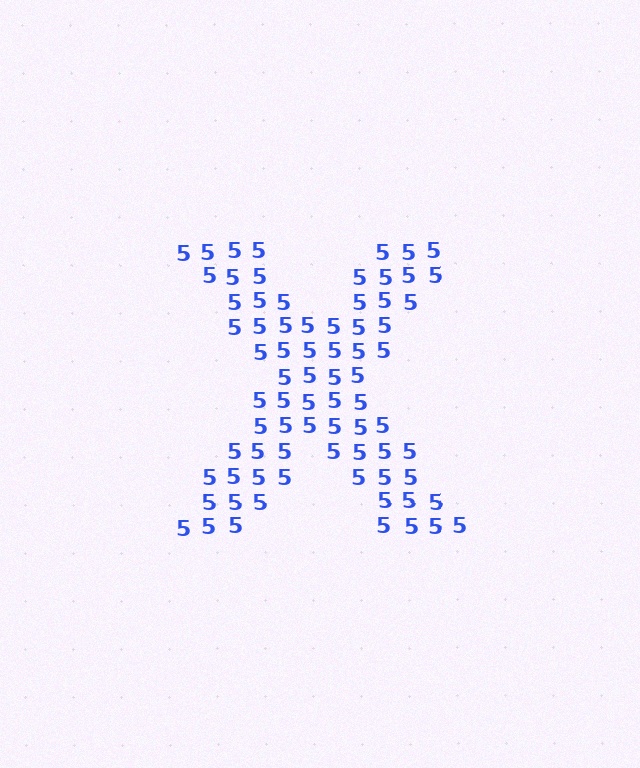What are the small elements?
The small elements are digit 5's.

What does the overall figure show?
The overall figure shows the letter X.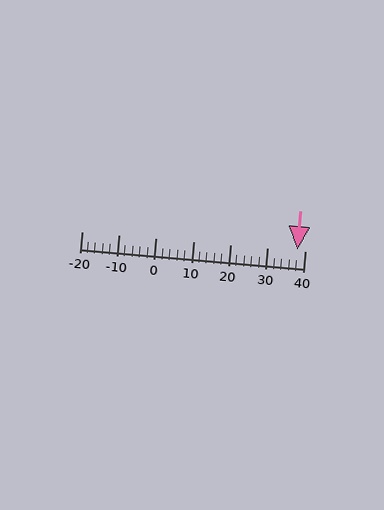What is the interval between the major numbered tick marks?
The major tick marks are spaced 10 units apart.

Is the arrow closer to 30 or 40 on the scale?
The arrow is closer to 40.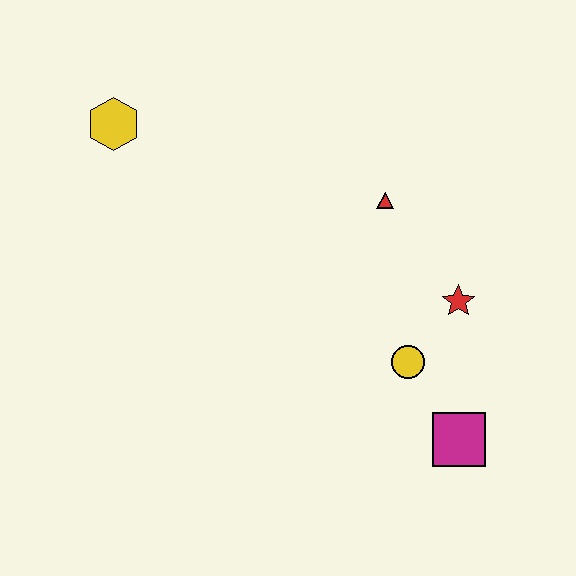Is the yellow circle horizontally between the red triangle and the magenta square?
Yes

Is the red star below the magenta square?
No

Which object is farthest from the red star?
The yellow hexagon is farthest from the red star.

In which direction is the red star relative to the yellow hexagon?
The red star is to the right of the yellow hexagon.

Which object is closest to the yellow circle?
The red star is closest to the yellow circle.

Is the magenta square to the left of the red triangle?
No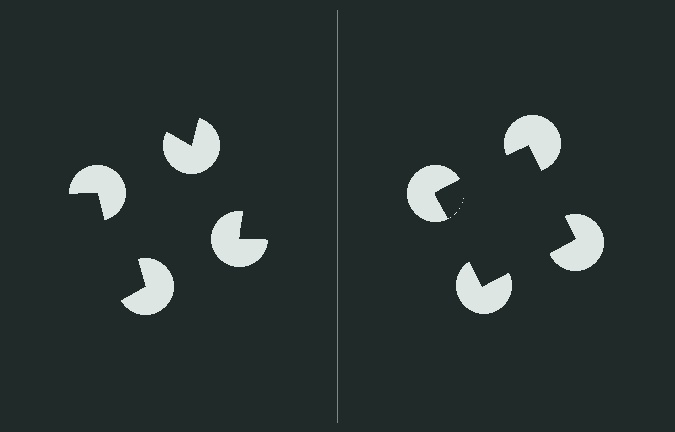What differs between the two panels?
The pac-man discs are positioned identically on both sides; only the wedge orientations differ. On the right they align to a square; on the left they are misaligned.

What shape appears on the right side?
An illusory square.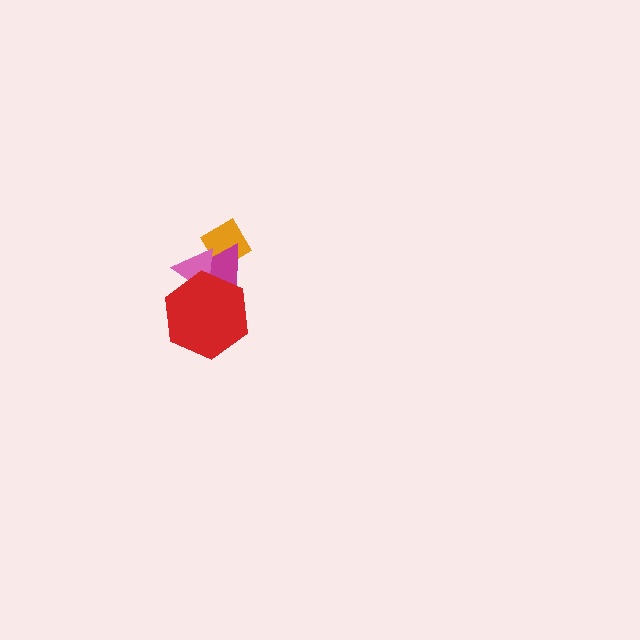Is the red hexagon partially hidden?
No, no other shape covers it.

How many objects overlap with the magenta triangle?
3 objects overlap with the magenta triangle.